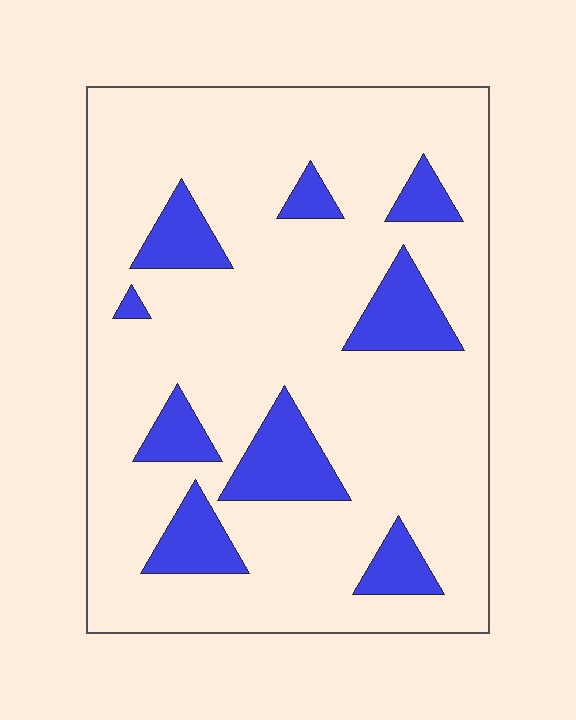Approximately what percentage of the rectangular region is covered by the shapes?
Approximately 15%.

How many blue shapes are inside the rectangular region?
9.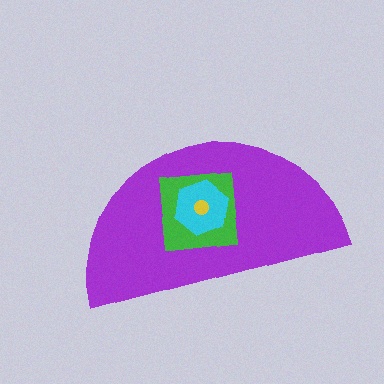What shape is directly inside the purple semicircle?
The green square.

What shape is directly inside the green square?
The cyan hexagon.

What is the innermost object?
The yellow circle.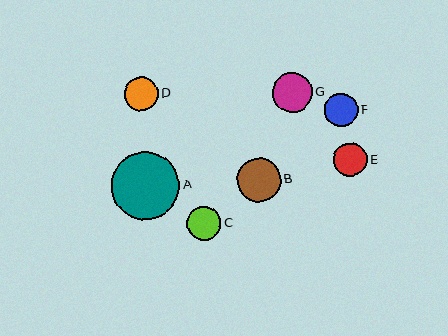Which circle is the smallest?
Circle F is the smallest with a size of approximately 33 pixels.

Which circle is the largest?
Circle A is the largest with a size of approximately 68 pixels.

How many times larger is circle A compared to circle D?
Circle A is approximately 2.0 times the size of circle D.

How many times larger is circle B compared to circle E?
Circle B is approximately 1.3 times the size of circle E.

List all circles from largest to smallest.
From largest to smallest: A, B, G, C, D, E, F.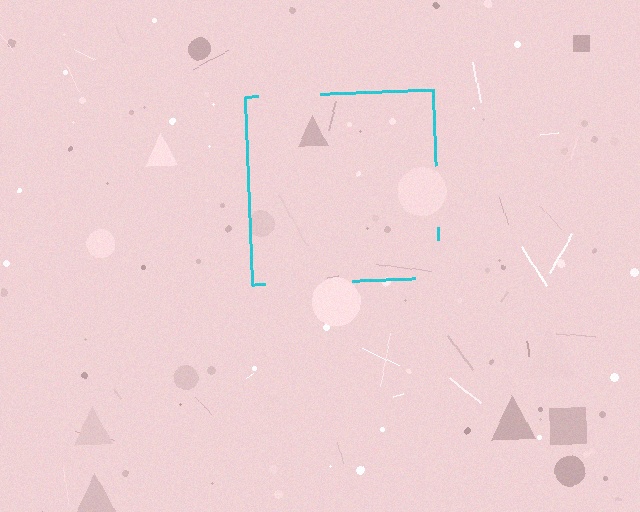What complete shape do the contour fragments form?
The contour fragments form a square.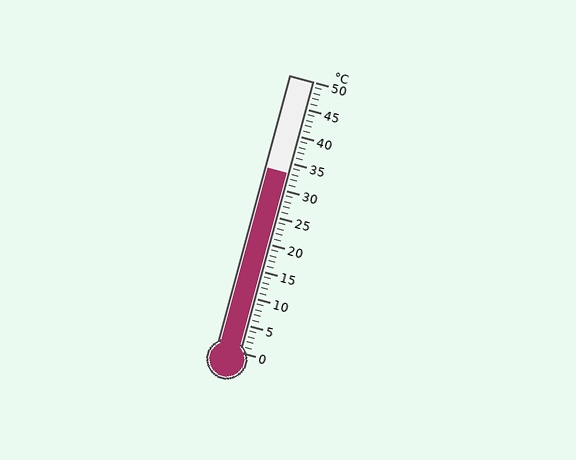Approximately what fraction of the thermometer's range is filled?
The thermometer is filled to approximately 65% of its range.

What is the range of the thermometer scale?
The thermometer scale ranges from 0°C to 50°C.